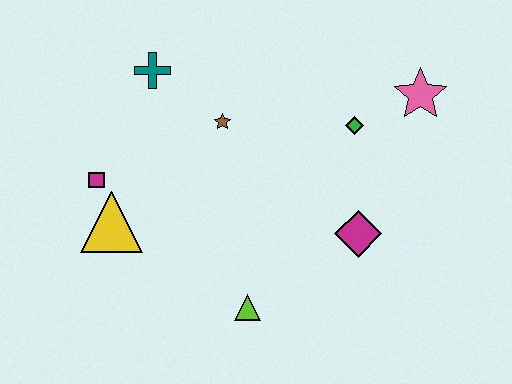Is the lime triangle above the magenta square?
No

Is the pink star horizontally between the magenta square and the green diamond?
No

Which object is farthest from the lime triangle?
The pink star is farthest from the lime triangle.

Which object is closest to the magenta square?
The yellow triangle is closest to the magenta square.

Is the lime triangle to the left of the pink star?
Yes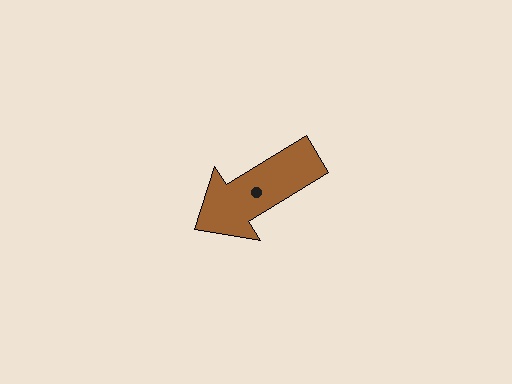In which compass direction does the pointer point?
Southwest.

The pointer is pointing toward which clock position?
Roughly 8 o'clock.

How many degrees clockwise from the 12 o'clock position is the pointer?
Approximately 238 degrees.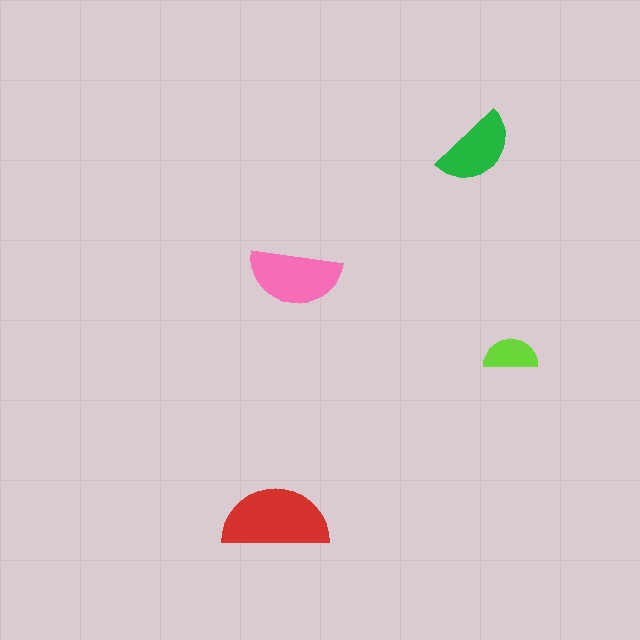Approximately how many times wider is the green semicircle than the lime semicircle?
About 1.5 times wider.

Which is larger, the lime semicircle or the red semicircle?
The red one.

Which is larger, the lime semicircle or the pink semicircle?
The pink one.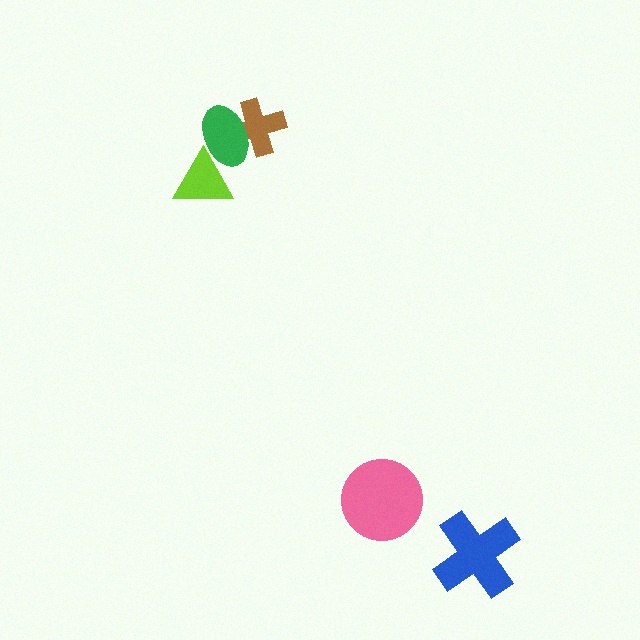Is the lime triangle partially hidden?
Yes, it is partially covered by another shape.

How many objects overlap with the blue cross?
0 objects overlap with the blue cross.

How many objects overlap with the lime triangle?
1 object overlaps with the lime triangle.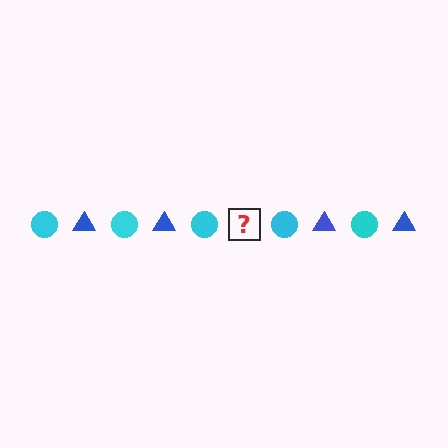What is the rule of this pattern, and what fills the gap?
The rule is that the pattern alternates between cyan circle and blue triangle. The gap should be filled with a blue triangle.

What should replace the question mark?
The question mark should be replaced with a blue triangle.